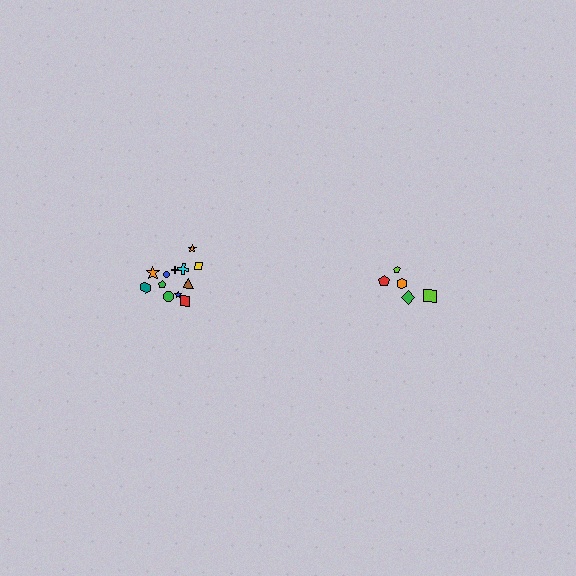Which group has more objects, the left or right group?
The left group.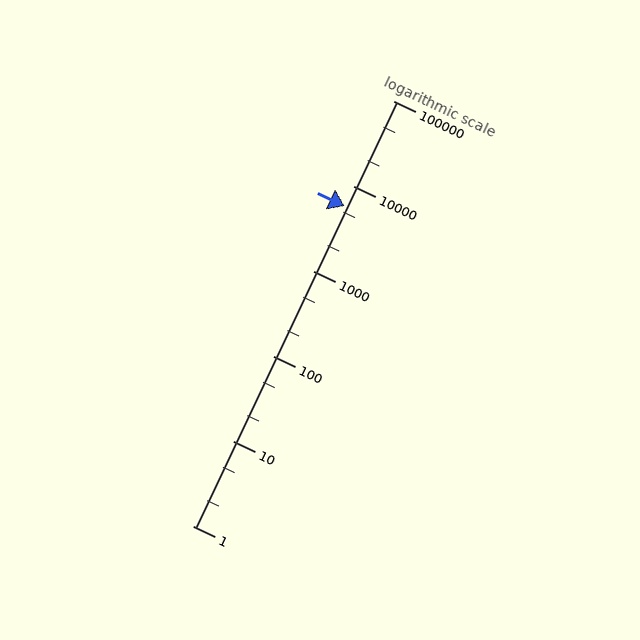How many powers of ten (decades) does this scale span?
The scale spans 5 decades, from 1 to 100000.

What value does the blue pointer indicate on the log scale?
The pointer indicates approximately 5700.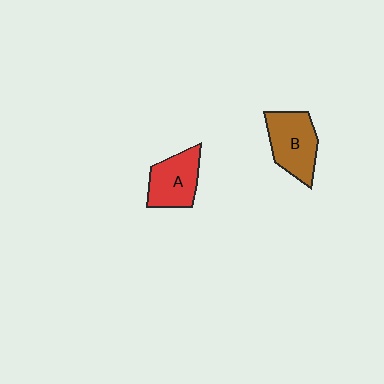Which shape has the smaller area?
Shape A (red).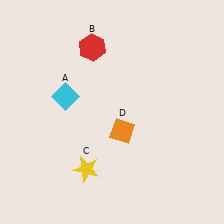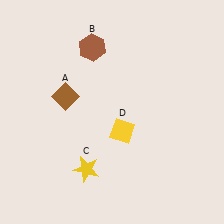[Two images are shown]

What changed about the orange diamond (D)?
In Image 1, D is orange. In Image 2, it changed to yellow.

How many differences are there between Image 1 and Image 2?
There are 3 differences between the two images.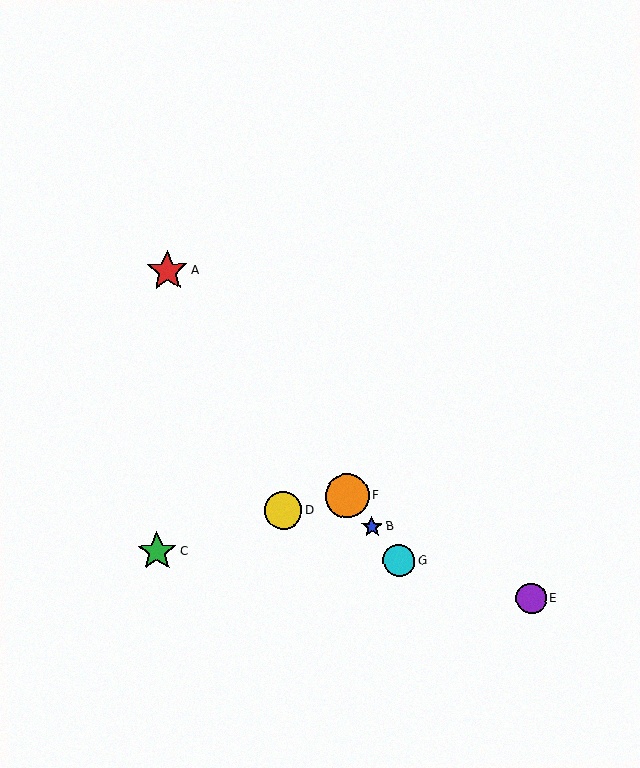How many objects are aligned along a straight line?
4 objects (A, B, F, G) are aligned along a straight line.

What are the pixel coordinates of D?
Object D is at (283, 511).